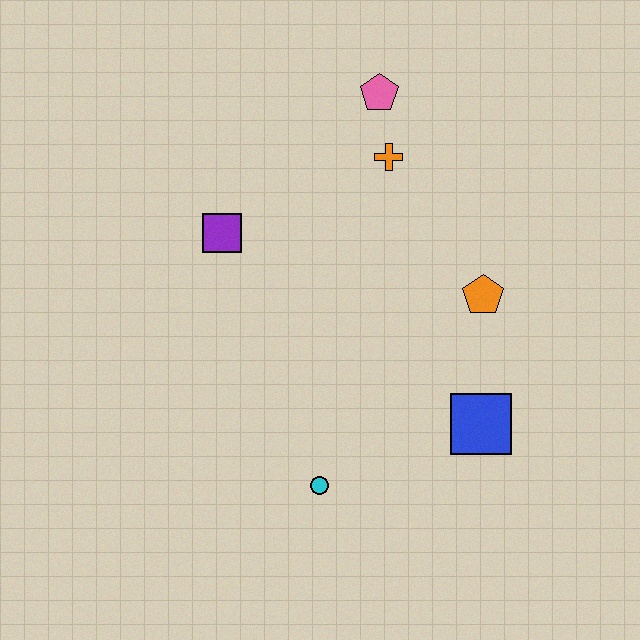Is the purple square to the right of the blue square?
No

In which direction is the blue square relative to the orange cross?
The blue square is below the orange cross.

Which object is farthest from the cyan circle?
The pink pentagon is farthest from the cyan circle.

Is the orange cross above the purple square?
Yes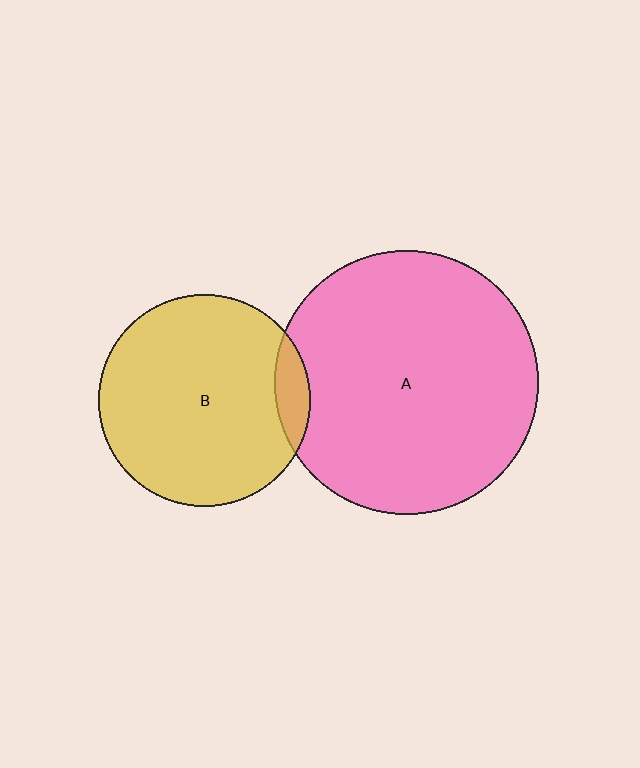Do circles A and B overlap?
Yes.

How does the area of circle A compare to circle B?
Approximately 1.6 times.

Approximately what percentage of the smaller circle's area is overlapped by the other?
Approximately 10%.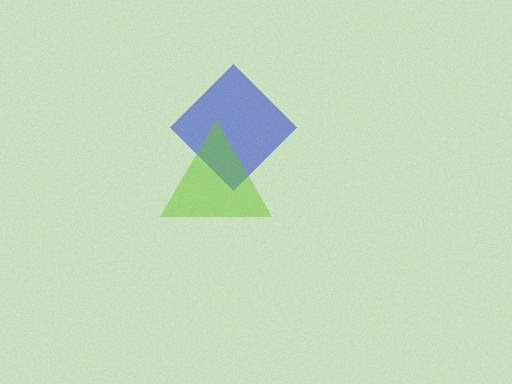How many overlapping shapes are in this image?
There are 2 overlapping shapes in the image.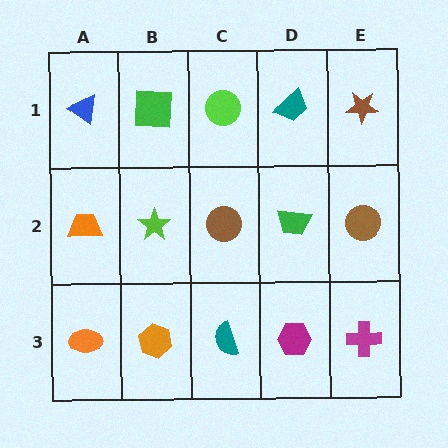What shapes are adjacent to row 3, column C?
A brown circle (row 2, column C), an orange hexagon (row 3, column B), a magenta hexagon (row 3, column D).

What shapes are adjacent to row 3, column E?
A brown circle (row 2, column E), a magenta hexagon (row 3, column D).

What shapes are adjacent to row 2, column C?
A lime circle (row 1, column C), a teal semicircle (row 3, column C), a lime star (row 2, column B), a green trapezoid (row 2, column D).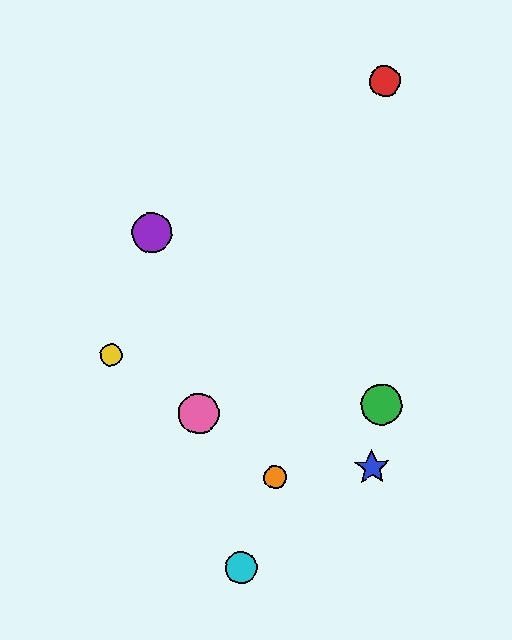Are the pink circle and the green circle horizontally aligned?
Yes, both are at y≈414.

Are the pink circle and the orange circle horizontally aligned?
No, the pink circle is at y≈414 and the orange circle is at y≈477.